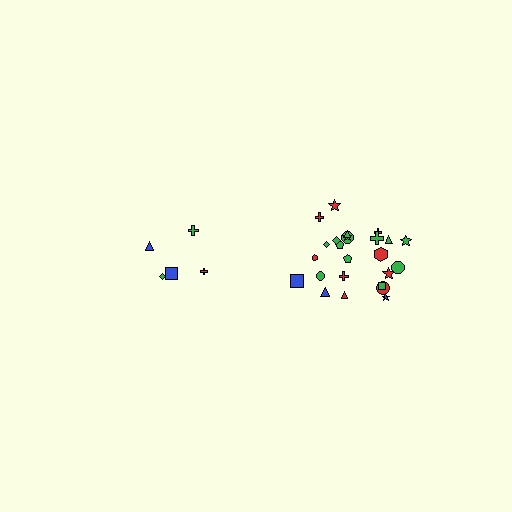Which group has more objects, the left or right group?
The right group.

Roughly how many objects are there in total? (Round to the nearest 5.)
Roughly 30 objects in total.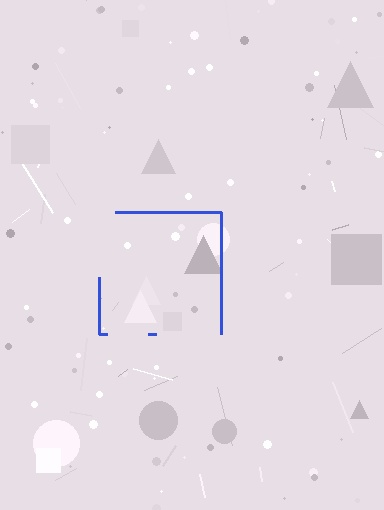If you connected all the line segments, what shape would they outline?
They would outline a square.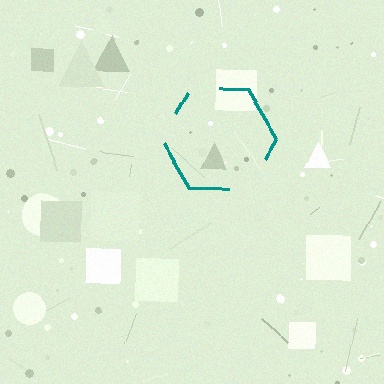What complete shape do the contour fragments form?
The contour fragments form a hexagon.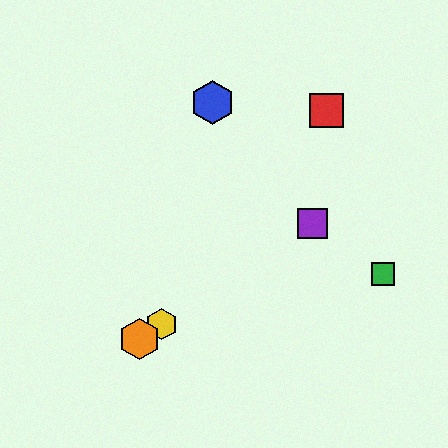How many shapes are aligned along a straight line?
3 shapes (the yellow hexagon, the purple square, the orange hexagon) are aligned along a straight line.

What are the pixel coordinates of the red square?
The red square is at (327, 110).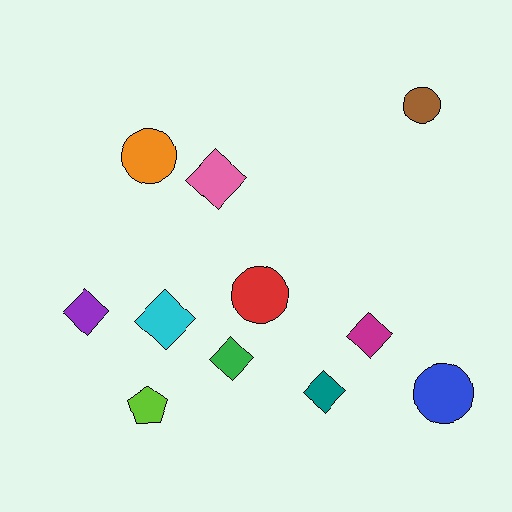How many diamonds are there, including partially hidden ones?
There are 6 diamonds.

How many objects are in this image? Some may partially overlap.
There are 11 objects.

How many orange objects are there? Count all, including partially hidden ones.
There is 1 orange object.